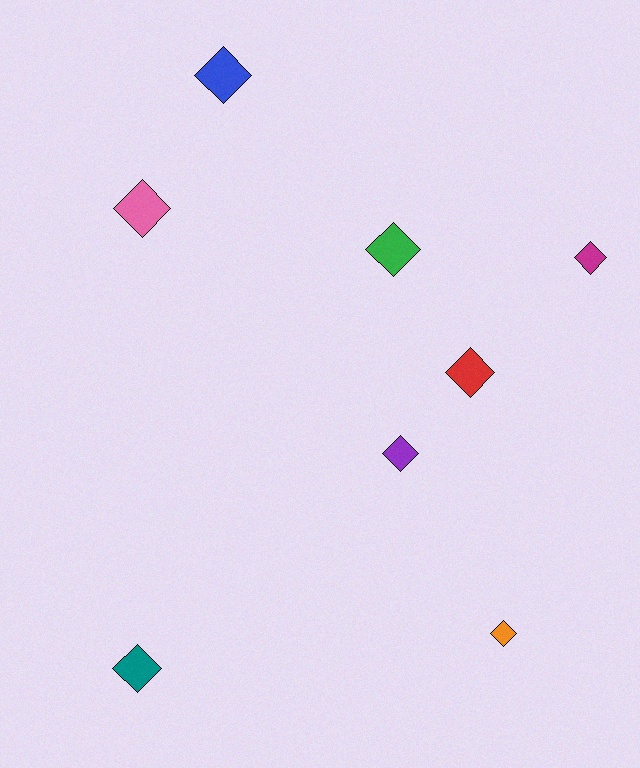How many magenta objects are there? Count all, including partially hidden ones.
There is 1 magenta object.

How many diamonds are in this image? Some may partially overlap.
There are 8 diamonds.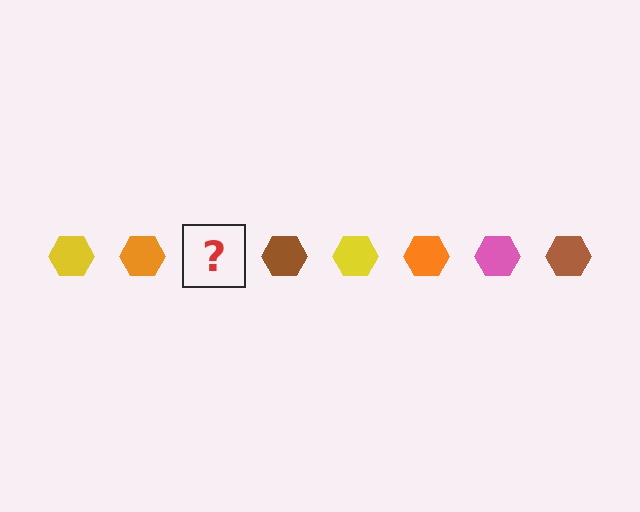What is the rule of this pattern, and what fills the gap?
The rule is that the pattern cycles through yellow, orange, pink, brown hexagons. The gap should be filled with a pink hexagon.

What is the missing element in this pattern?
The missing element is a pink hexagon.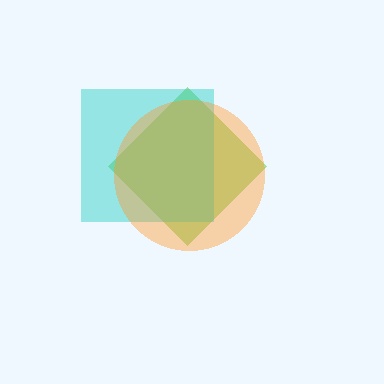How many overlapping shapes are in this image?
There are 3 overlapping shapes in the image.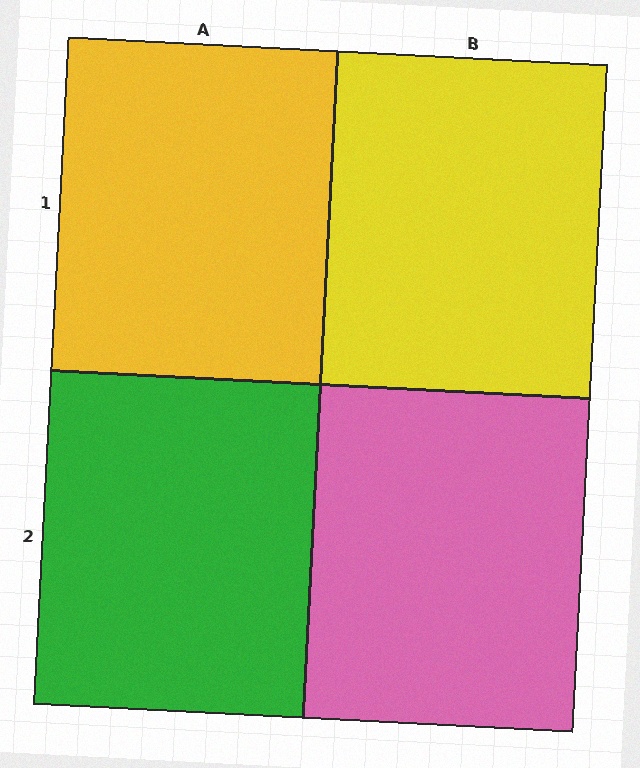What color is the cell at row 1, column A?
Yellow.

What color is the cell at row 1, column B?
Yellow.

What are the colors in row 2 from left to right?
Green, pink.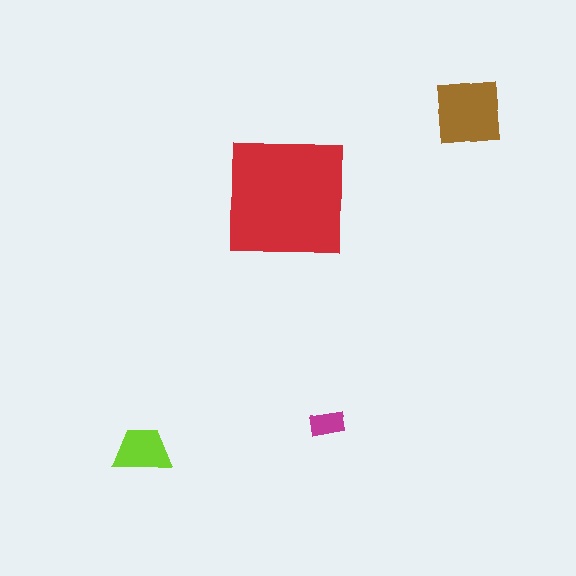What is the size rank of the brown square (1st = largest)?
2nd.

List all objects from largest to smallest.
The red square, the brown square, the lime trapezoid, the magenta rectangle.